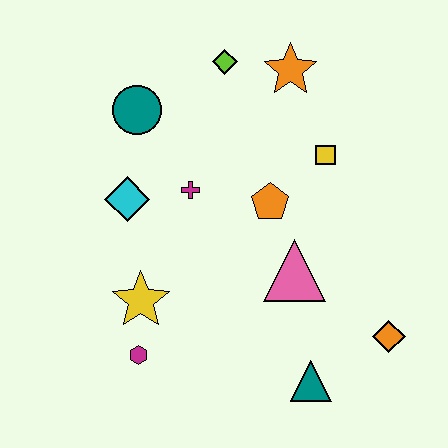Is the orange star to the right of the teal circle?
Yes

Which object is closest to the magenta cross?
The cyan diamond is closest to the magenta cross.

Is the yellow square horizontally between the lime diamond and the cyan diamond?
No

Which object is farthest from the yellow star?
The orange star is farthest from the yellow star.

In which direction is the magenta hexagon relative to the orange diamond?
The magenta hexagon is to the left of the orange diamond.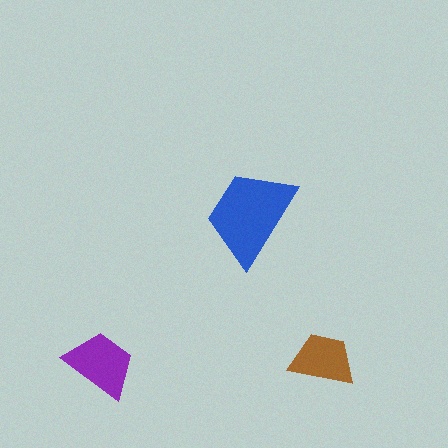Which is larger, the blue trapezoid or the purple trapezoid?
The blue one.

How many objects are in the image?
There are 3 objects in the image.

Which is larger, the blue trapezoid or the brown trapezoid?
The blue one.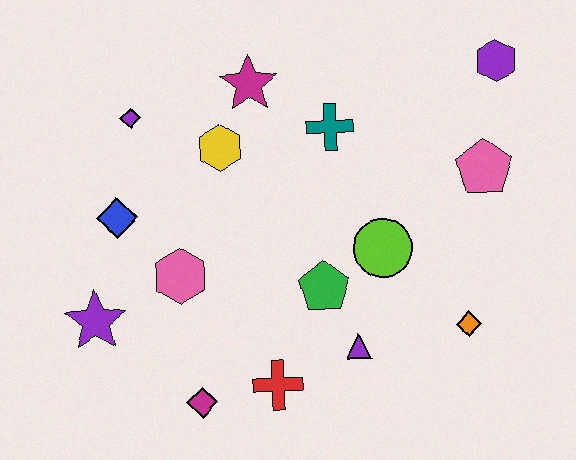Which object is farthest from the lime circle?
The purple star is farthest from the lime circle.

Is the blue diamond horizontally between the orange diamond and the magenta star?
No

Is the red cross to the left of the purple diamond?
No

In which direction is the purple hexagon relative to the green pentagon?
The purple hexagon is above the green pentagon.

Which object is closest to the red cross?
The magenta diamond is closest to the red cross.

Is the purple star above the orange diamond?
Yes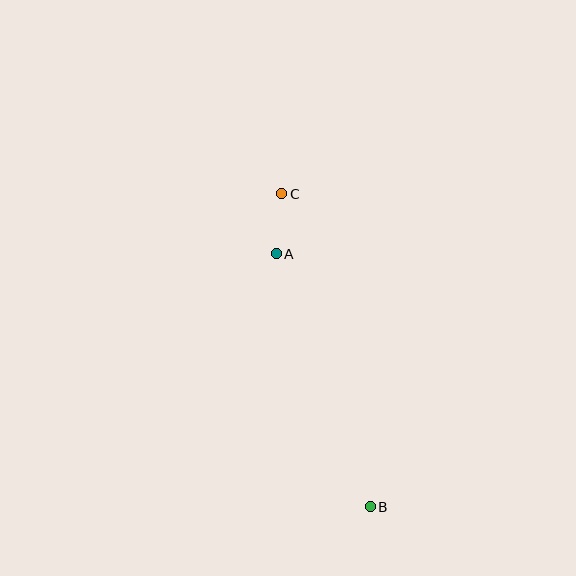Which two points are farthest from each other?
Points B and C are farthest from each other.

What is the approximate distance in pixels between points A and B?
The distance between A and B is approximately 270 pixels.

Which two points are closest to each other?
Points A and C are closest to each other.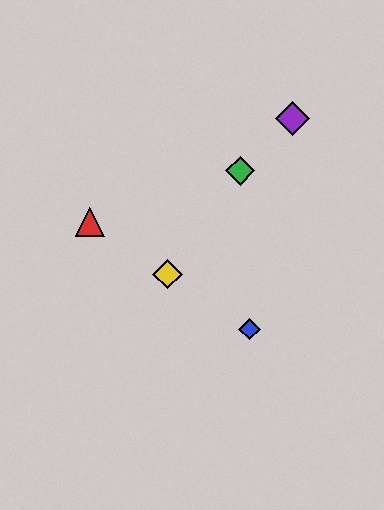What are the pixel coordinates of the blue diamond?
The blue diamond is at (250, 329).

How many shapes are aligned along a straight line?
3 shapes (the red triangle, the blue diamond, the yellow diamond) are aligned along a straight line.